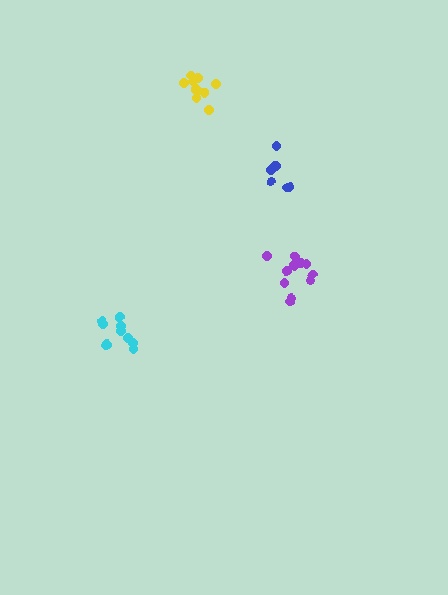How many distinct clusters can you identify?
There are 4 distinct clusters.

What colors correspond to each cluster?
The clusters are colored: cyan, blue, purple, yellow.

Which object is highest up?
The yellow cluster is topmost.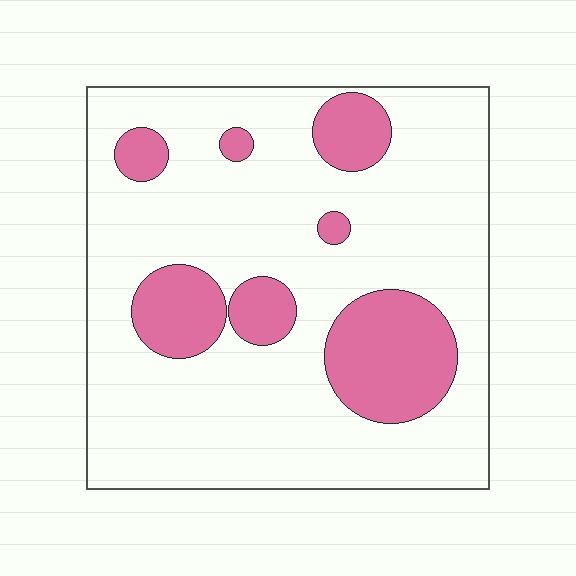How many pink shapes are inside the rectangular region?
7.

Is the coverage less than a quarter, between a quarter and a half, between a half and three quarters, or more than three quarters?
Less than a quarter.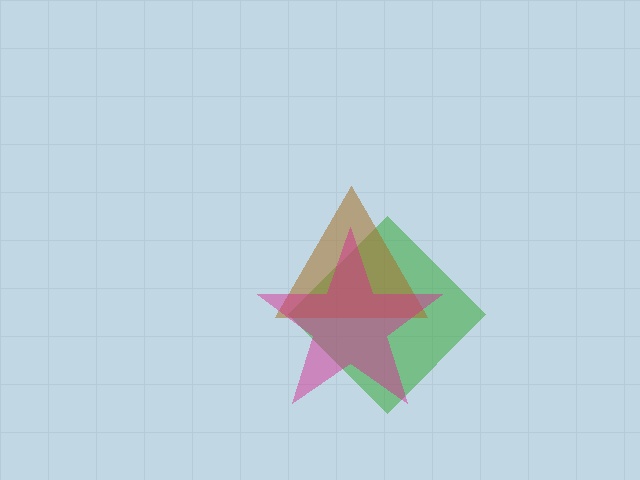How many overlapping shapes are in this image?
There are 3 overlapping shapes in the image.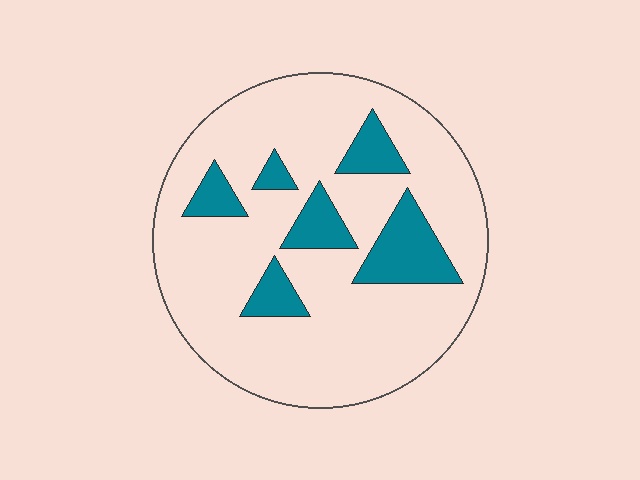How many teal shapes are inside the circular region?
6.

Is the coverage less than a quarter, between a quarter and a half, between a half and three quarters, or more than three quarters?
Less than a quarter.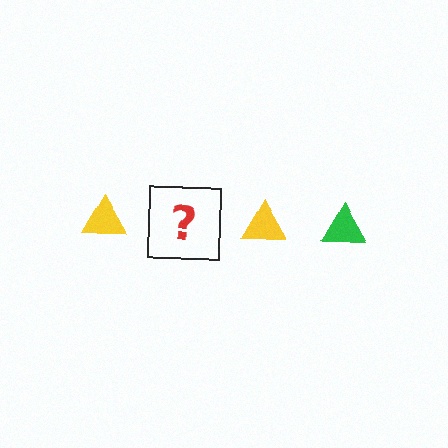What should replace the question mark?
The question mark should be replaced with a green triangle.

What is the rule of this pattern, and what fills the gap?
The rule is that the pattern cycles through yellow, green triangles. The gap should be filled with a green triangle.